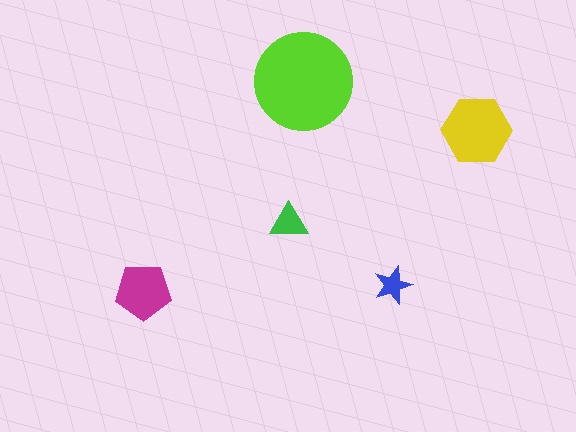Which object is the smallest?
The blue star.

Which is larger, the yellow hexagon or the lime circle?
The lime circle.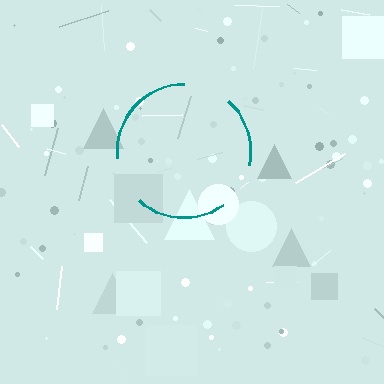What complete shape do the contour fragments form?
The contour fragments form a circle.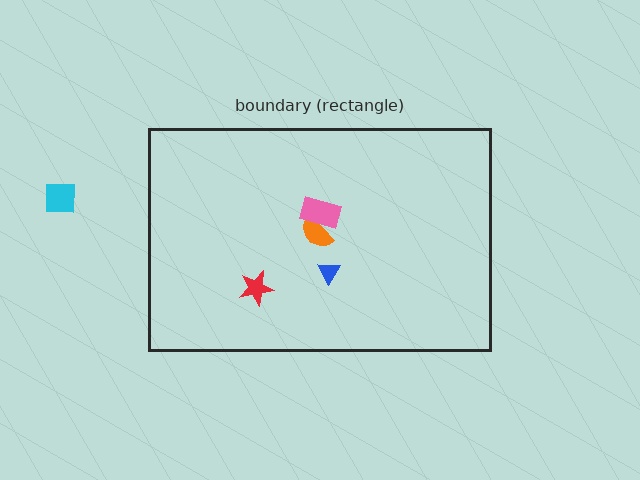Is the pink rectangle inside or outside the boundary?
Inside.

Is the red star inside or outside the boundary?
Inside.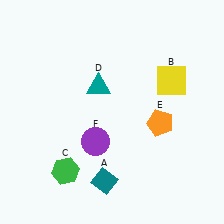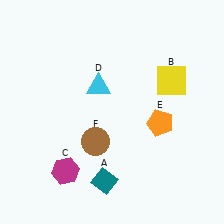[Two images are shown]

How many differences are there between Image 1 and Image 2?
There are 3 differences between the two images.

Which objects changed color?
C changed from green to magenta. D changed from teal to cyan. F changed from purple to brown.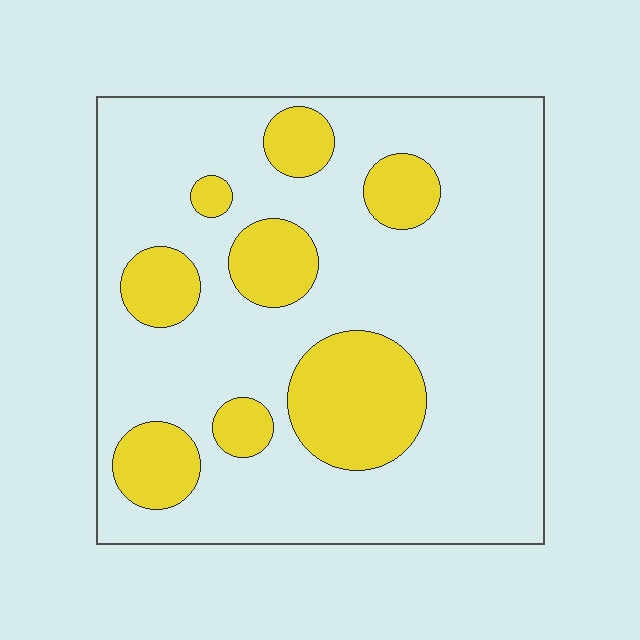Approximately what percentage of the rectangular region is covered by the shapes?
Approximately 25%.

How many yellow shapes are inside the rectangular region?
8.